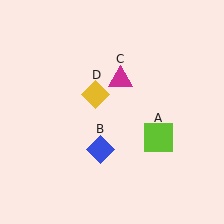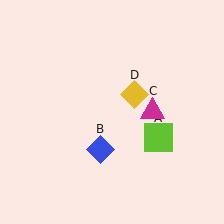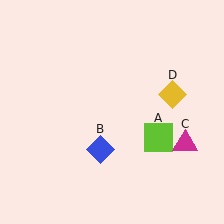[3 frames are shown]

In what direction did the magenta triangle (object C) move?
The magenta triangle (object C) moved down and to the right.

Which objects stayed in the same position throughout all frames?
Lime square (object A) and blue diamond (object B) remained stationary.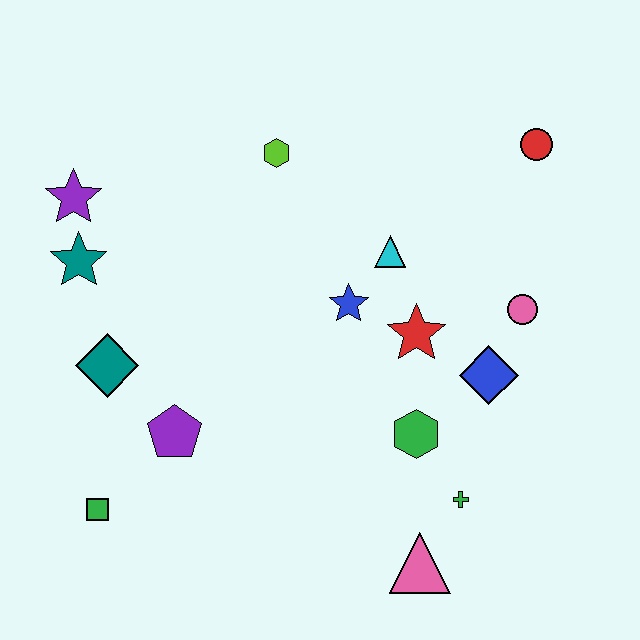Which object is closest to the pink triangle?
The green cross is closest to the pink triangle.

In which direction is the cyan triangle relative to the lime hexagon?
The cyan triangle is to the right of the lime hexagon.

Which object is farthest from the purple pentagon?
The red circle is farthest from the purple pentagon.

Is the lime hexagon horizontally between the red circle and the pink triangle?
No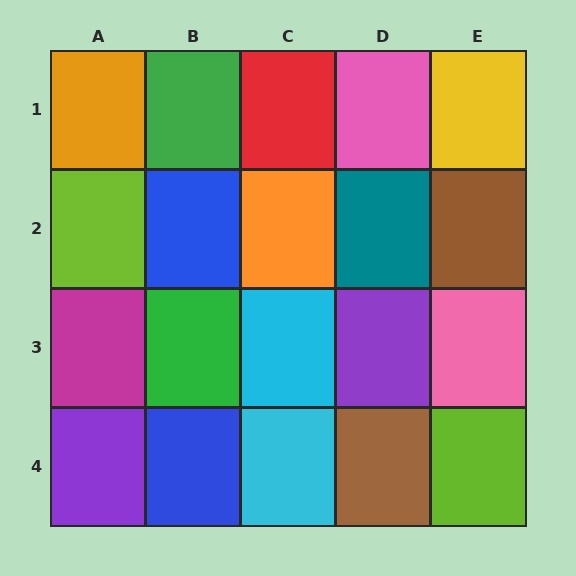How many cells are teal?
1 cell is teal.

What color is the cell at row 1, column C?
Red.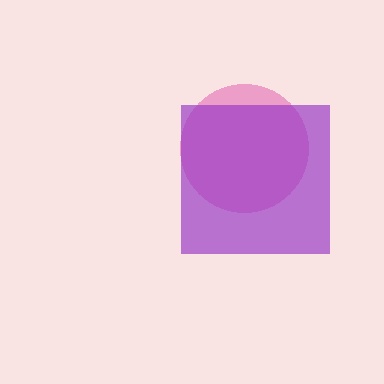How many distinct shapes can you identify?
There are 2 distinct shapes: a pink circle, a purple square.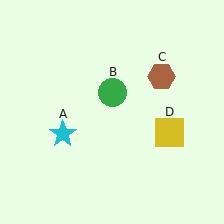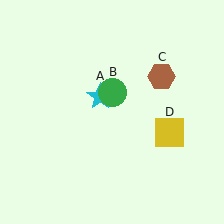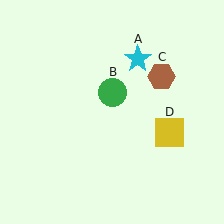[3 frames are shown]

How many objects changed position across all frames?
1 object changed position: cyan star (object A).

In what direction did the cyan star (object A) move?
The cyan star (object A) moved up and to the right.